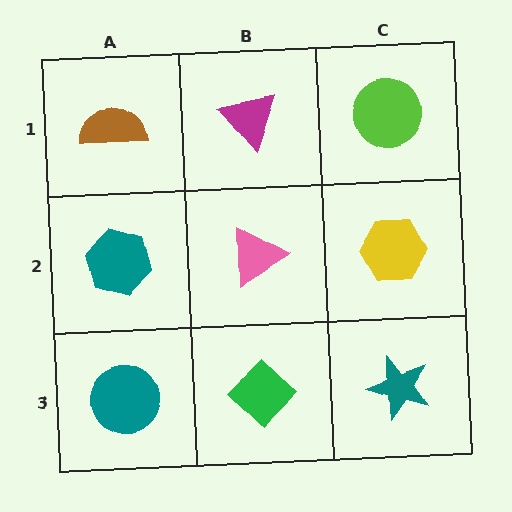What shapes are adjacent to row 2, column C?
A lime circle (row 1, column C), a teal star (row 3, column C), a pink triangle (row 2, column B).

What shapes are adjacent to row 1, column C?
A yellow hexagon (row 2, column C), a magenta triangle (row 1, column B).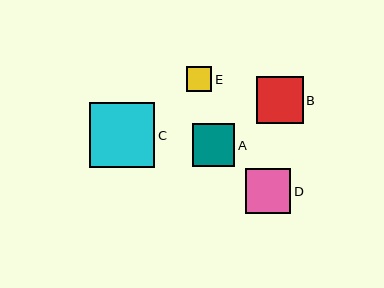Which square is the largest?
Square C is the largest with a size of approximately 65 pixels.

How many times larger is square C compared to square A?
Square C is approximately 1.5 times the size of square A.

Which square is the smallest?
Square E is the smallest with a size of approximately 25 pixels.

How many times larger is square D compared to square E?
Square D is approximately 1.8 times the size of square E.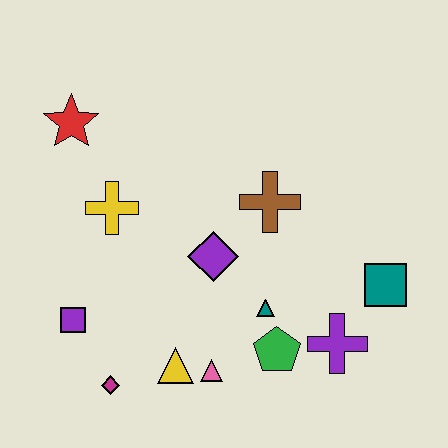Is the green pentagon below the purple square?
Yes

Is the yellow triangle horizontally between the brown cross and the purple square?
Yes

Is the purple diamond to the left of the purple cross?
Yes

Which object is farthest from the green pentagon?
The red star is farthest from the green pentagon.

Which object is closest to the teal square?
The purple cross is closest to the teal square.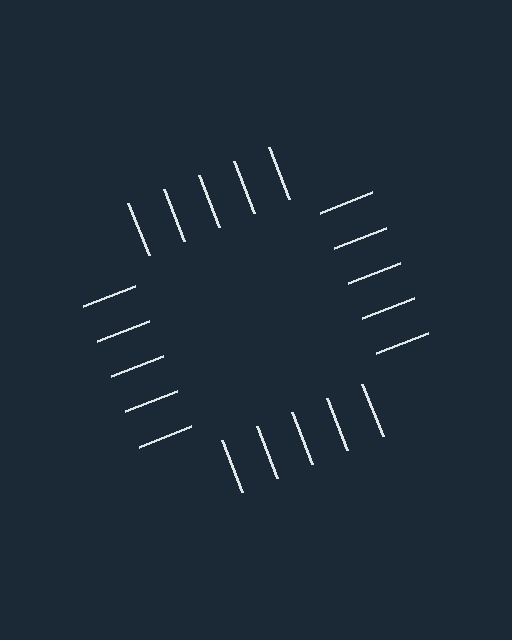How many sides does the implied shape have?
4 sides — the line-ends trace a square.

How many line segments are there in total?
20 — 5 along each of the 4 edges.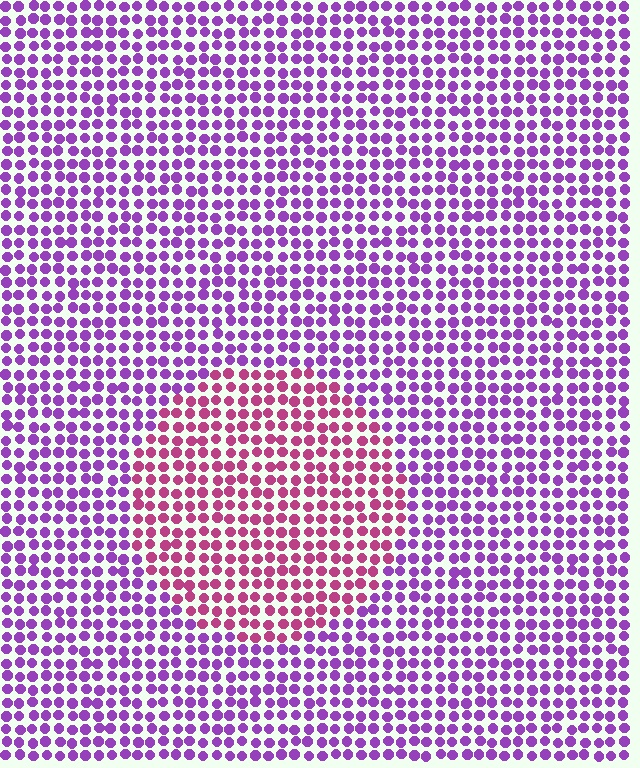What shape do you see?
I see a circle.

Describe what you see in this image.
The image is filled with small purple elements in a uniform arrangement. A circle-shaped region is visible where the elements are tinted to a slightly different hue, forming a subtle color boundary.